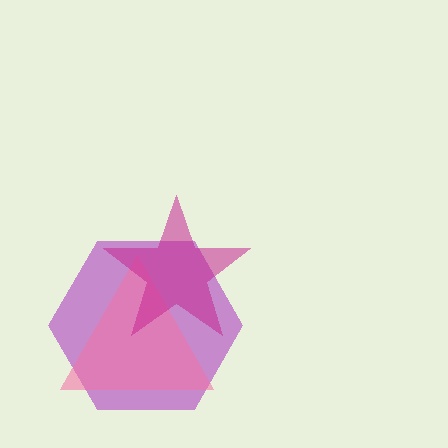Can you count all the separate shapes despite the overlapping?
Yes, there are 3 separate shapes.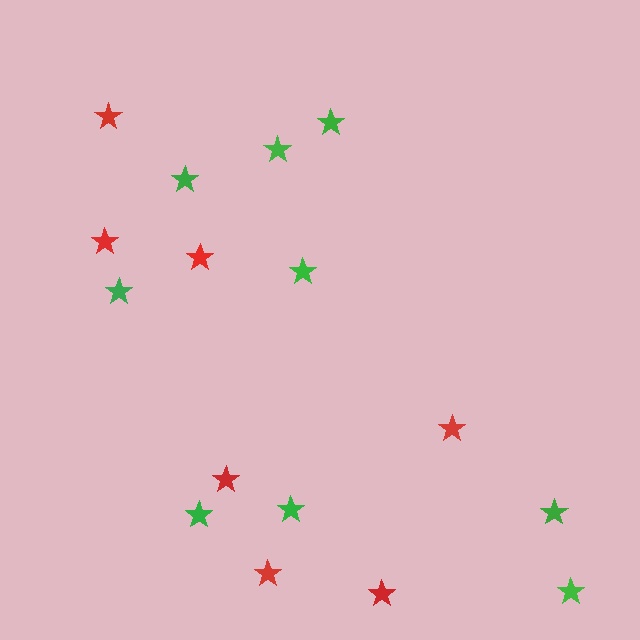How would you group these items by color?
There are 2 groups: one group of red stars (7) and one group of green stars (9).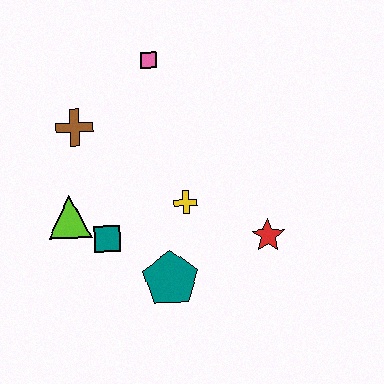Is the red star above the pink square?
No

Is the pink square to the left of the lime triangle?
No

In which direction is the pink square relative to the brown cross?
The pink square is to the right of the brown cross.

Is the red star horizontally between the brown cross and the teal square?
No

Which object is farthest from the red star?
The brown cross is farthest from the red star.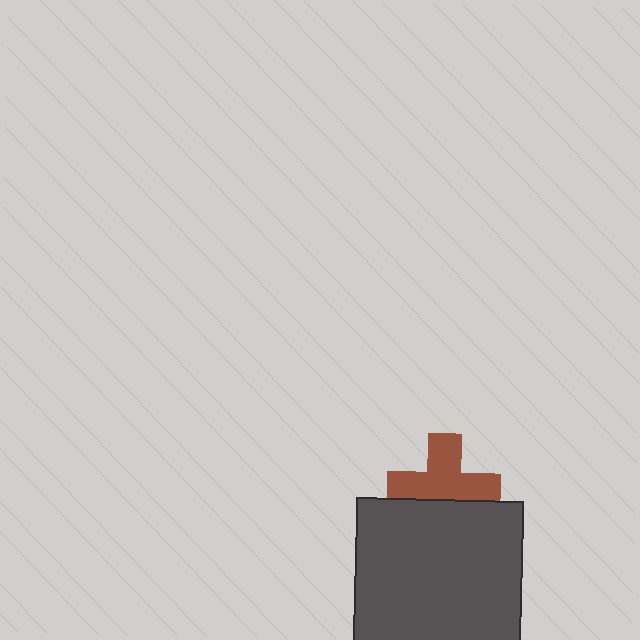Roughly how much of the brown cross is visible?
Most of it is visible (roughly 66%).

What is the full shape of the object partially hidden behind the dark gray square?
The partially hidden object is a brown cross.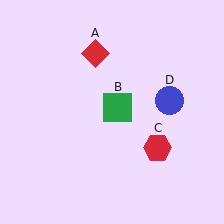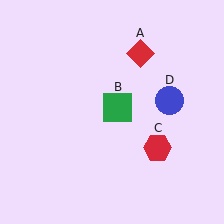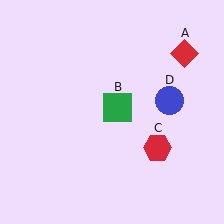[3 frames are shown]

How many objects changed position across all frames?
1 object changed position: red diamond (object A).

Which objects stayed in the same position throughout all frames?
Green square (object B) and red hexagon (object C) and blue circle (object D) remained stationary.